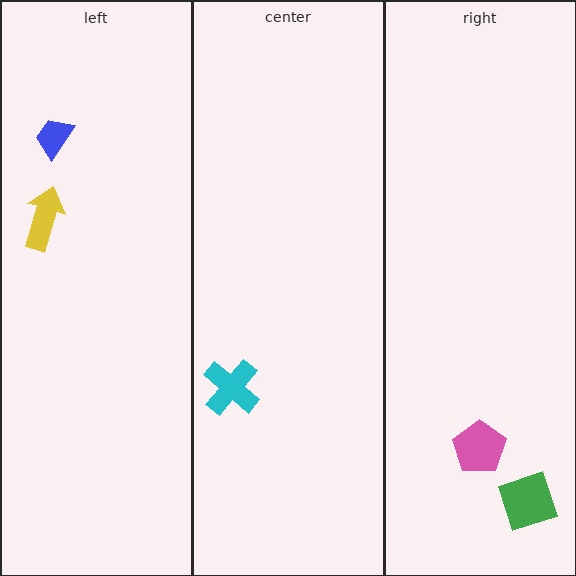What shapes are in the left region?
The yellow arrow, the blue trapezoid.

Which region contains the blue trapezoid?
The left region.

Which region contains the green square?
The right region.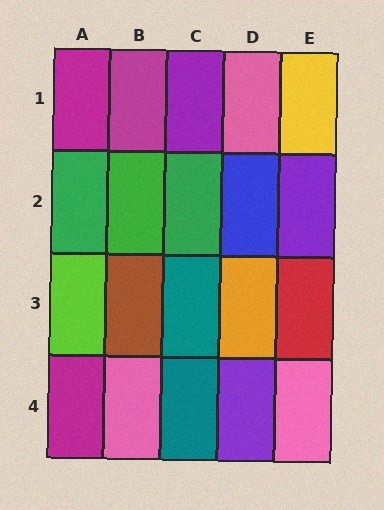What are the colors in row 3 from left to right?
Lime, brown, teal, orange, red.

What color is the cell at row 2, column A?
Green.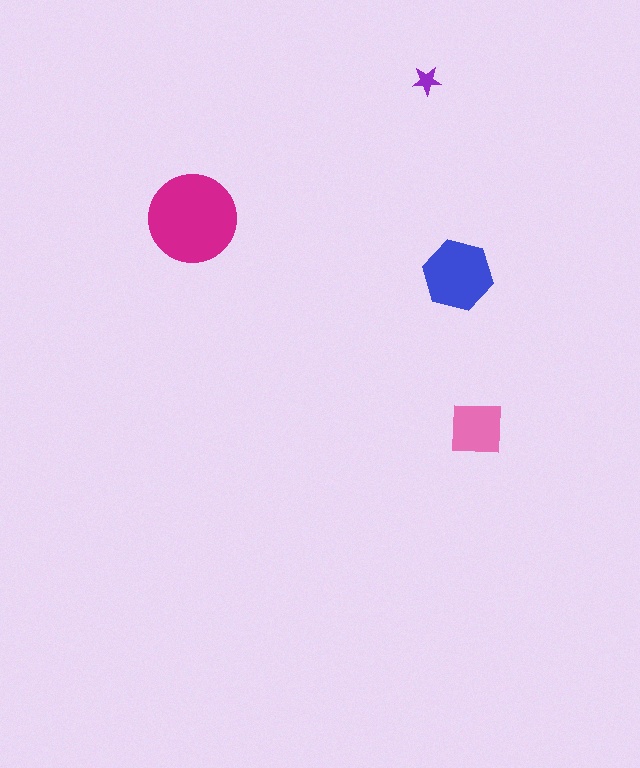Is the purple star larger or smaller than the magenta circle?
Smaller.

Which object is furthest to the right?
The pink square is rightmost.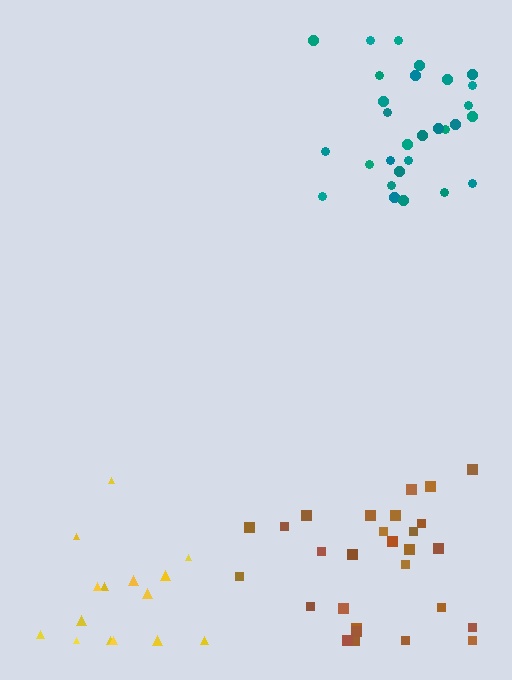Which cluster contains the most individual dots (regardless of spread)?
Teal (29).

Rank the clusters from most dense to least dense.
teal, brown, yellow.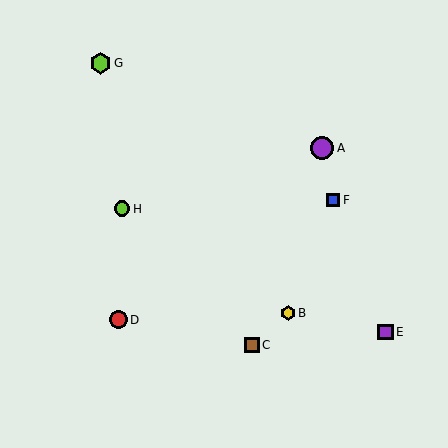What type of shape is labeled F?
Shape F is a blue square.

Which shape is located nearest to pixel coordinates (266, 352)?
The brown square (labeled C) at (252, 345) is nearest to that location.